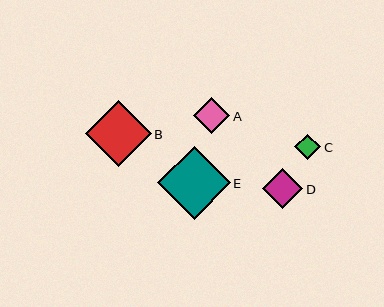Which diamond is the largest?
Diamond E is the largest with a size of approximately 72 pixels.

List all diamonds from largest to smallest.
From largest to smallest: E, B, D, A, C.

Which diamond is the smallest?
Diamond C is the smallest with a size of approximately 26 pixels.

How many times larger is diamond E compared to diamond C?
Diamond E is approximately 2.8 times the size of diamond C.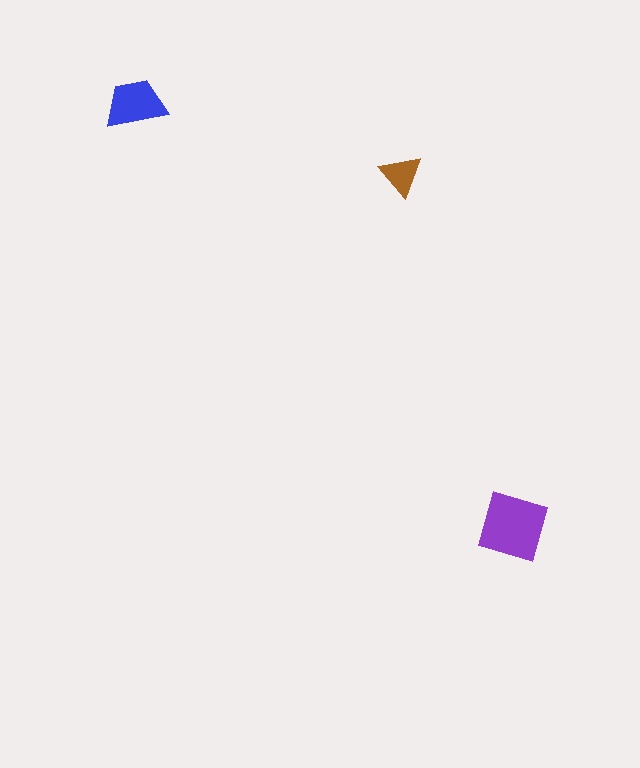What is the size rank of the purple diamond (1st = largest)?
1st.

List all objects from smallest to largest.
The brown triangle, the blue trapezoid, the purple diamond.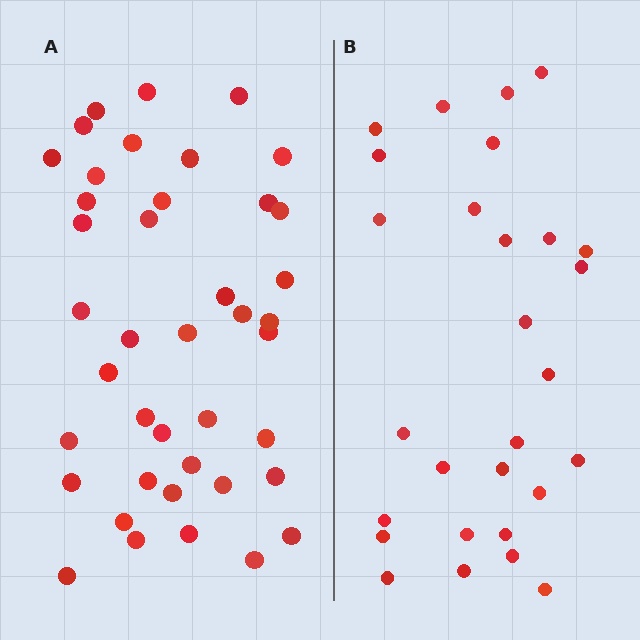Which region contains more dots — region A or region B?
Region A (the left region) has more dots.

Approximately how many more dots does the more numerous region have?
Region A has approximately 15 more dots than region B.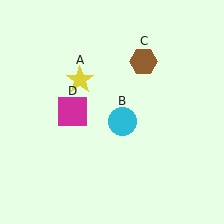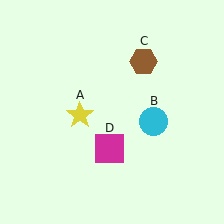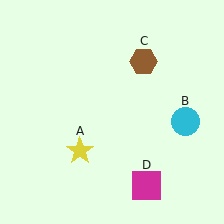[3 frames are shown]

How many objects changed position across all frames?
3 objects changed position: yellow star (object A), cyan circle (object B), magenta square (object D).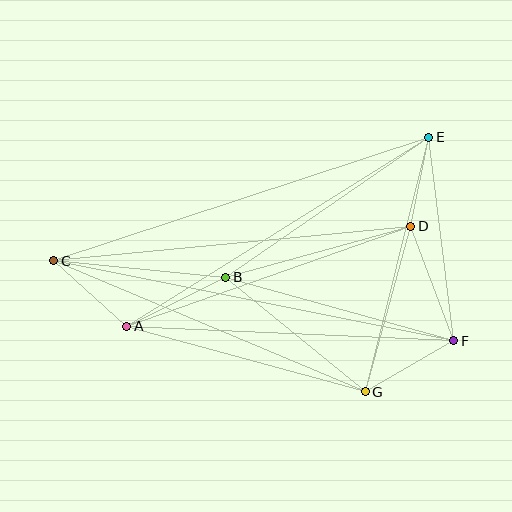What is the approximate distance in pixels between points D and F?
The distance between D and F is approximately 122 pixels.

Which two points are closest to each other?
Points D and E are closest to each other.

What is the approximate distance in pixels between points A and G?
The distance between A and G is approximately 247 pixels.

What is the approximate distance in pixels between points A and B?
The distance between A and B is approximately 111 pixels.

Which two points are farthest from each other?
Points C and F are farthest from each other.